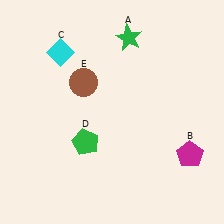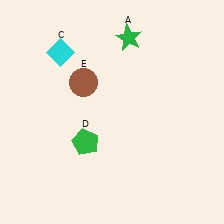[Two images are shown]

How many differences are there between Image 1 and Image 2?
There is 1 difference between the two images.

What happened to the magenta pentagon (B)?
The magenta pentagon (B) was removed in Image 2. It was in the bottom-right area of Image 1.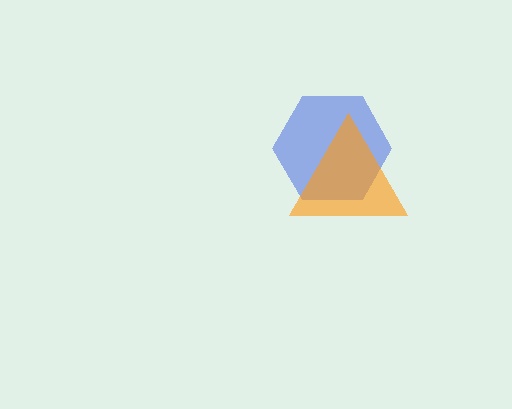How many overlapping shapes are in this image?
There are 2 overlapping shapes in the image.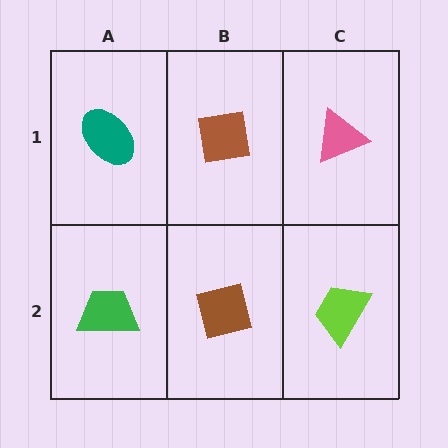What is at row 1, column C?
A pink triangle.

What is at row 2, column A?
A green trapezoid.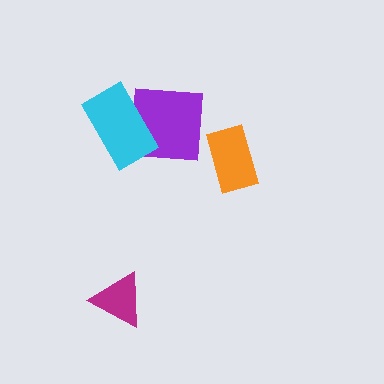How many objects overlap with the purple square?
1 object overlaps with the purple square.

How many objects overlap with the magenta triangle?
0 objects overlap with the magenta triangle.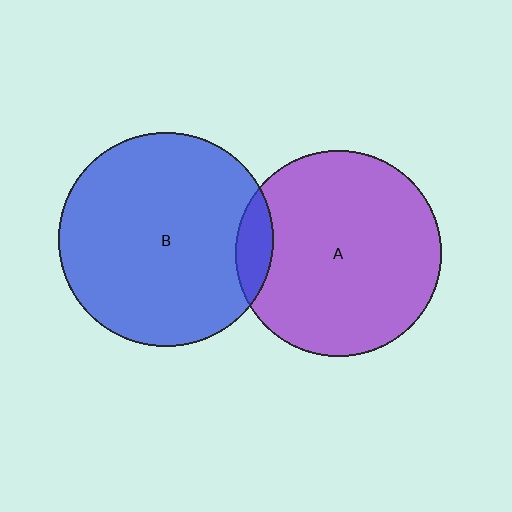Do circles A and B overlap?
Yes.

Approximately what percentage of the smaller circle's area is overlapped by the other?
Approximately 10%.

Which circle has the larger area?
Circle B (blue).